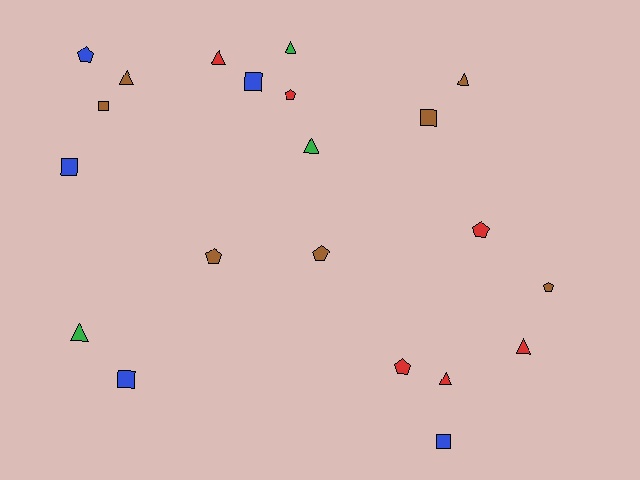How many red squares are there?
There are no red squares.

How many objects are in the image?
There are 21 objects.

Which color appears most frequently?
Brown, with 7 objects.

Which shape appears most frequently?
Triangle, with 8 objects.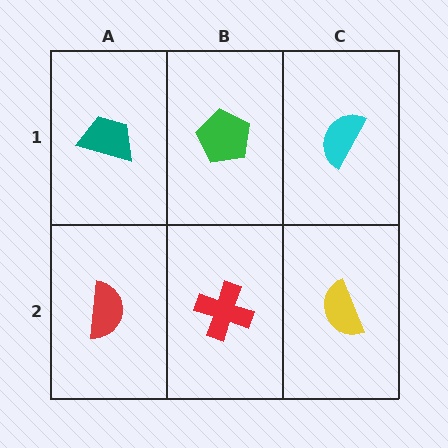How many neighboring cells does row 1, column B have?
3.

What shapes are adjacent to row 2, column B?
A green pentagon (row 1, column B), a red semicircle (row 2, column A), a yellow semicircle (row 2, column C).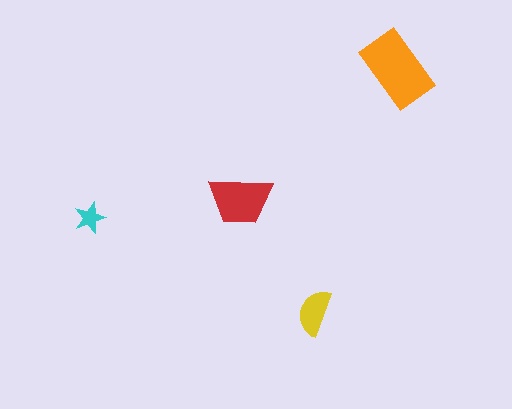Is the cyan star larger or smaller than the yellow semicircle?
Smaller.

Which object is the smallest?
The cyan star.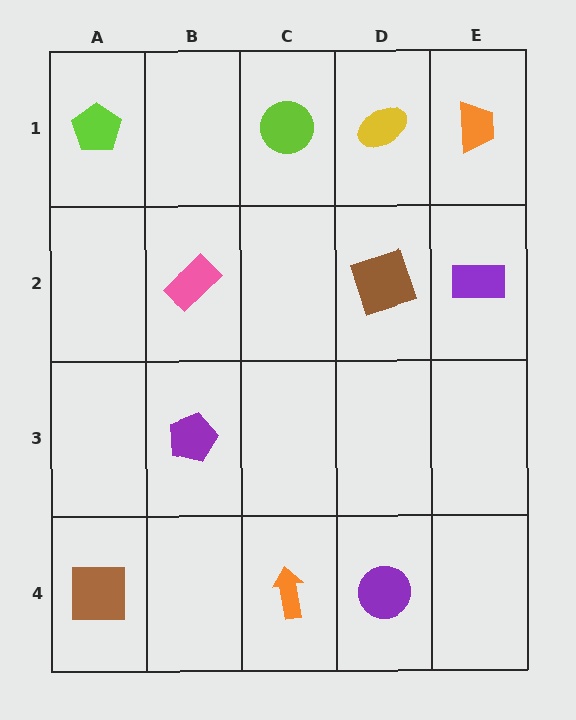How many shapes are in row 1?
4 shapes.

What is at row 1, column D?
A yellow ellipse.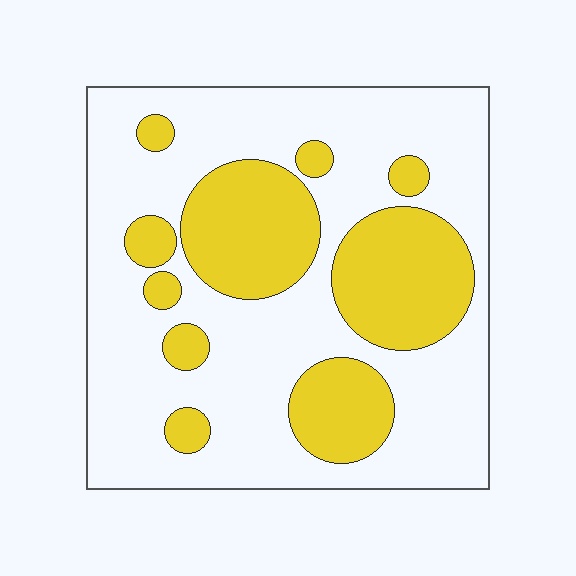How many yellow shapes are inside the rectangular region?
10.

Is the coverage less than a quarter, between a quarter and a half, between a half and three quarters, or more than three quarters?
Between a quarter and a half.